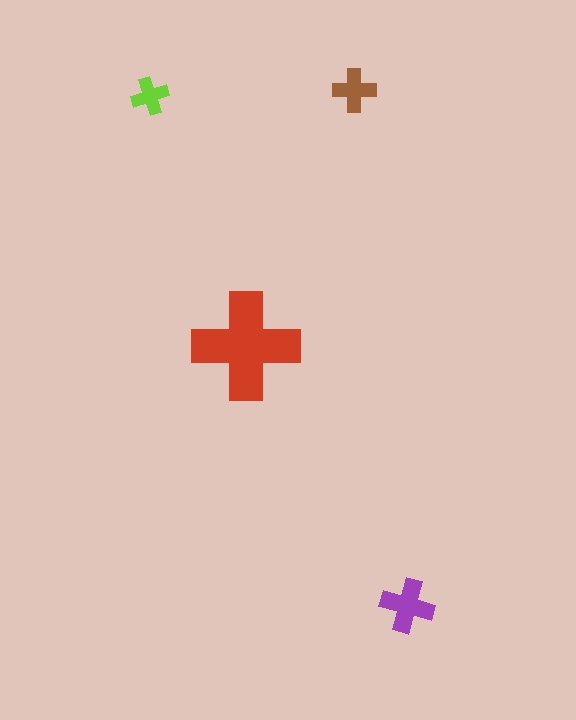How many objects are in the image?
There are 4 objects in the image.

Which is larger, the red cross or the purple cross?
The red one.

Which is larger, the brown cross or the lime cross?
The brown one.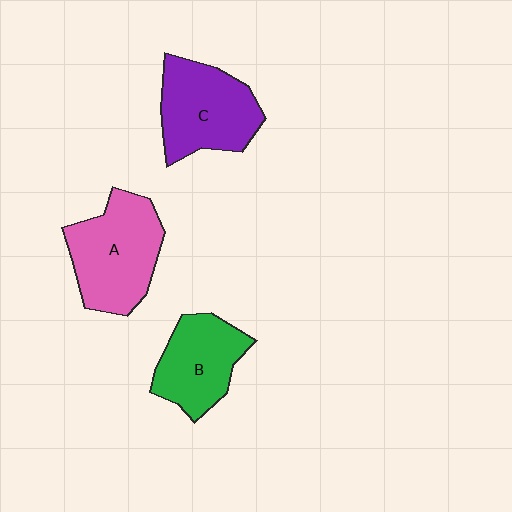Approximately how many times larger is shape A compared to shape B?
Approximately 1.3 times.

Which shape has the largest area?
Shape A (pink).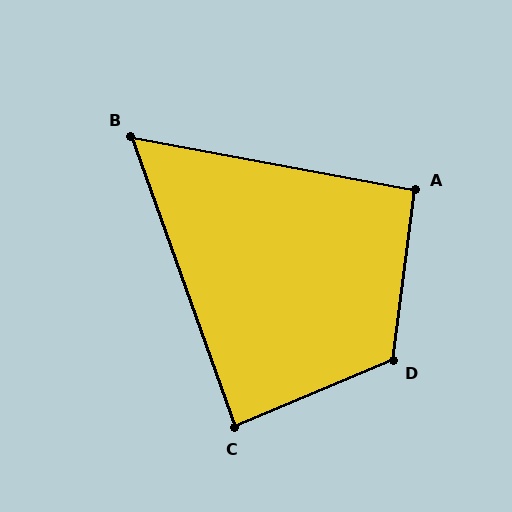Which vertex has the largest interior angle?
D, at approximately 120 degrees.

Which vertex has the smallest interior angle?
B, at approximately 60 degrees.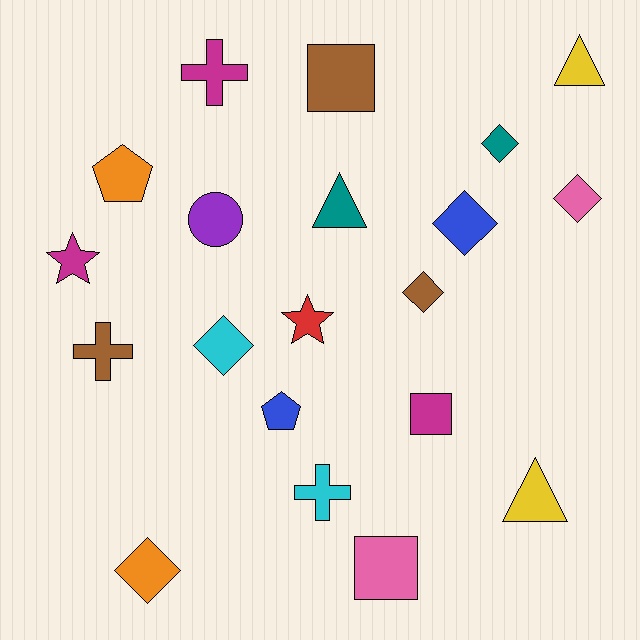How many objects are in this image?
There are 20 objects.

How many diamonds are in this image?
There are 6 diamonds.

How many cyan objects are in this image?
There are 2 cyan objects.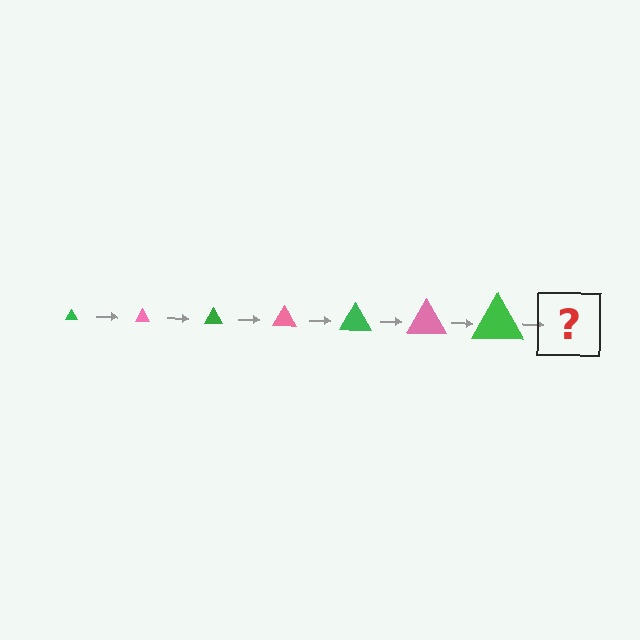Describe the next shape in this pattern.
It should be a pink triangle, larger than the previous one.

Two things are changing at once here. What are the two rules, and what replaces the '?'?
The two rules are that the triangle grows larger each step and the color cycles through green and pink. The '?' should be a pink triangle, larger than the previous one.